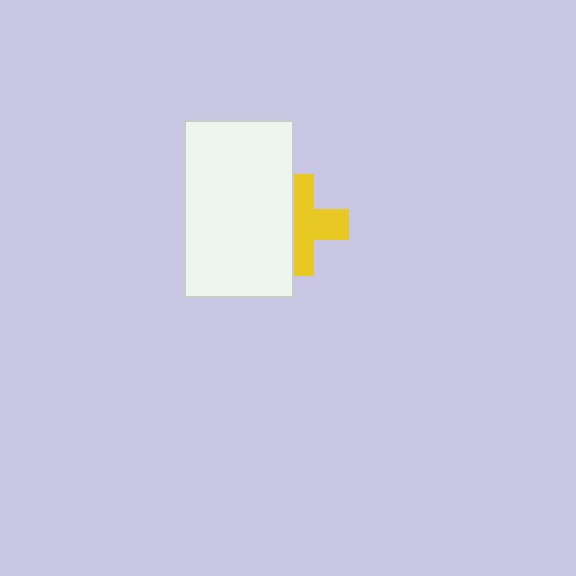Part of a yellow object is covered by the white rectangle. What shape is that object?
It is a cross.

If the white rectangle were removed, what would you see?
You would see the complete yellow cross.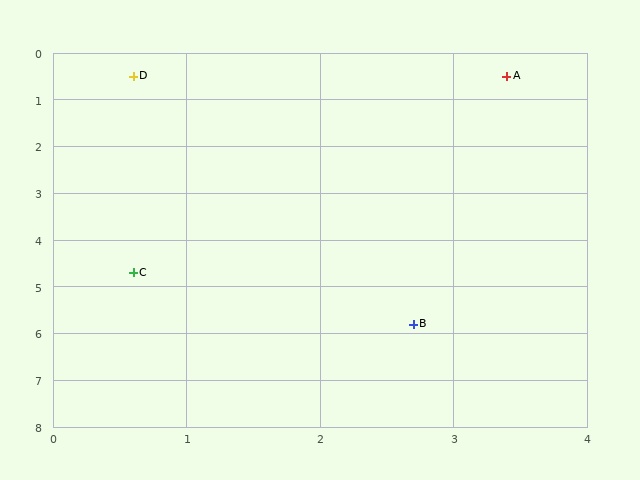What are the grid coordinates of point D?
Point D is at approximately (0.6, 0.5).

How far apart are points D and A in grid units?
Points D and A are about 2.8 grid units apart.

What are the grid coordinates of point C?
Point C is at approximately (0.6, 4.7).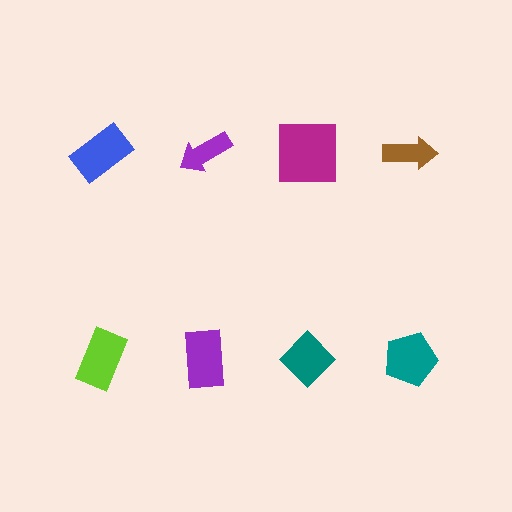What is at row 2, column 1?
A lime rectangle.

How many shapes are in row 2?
4 shapes.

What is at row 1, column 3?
A magenta square.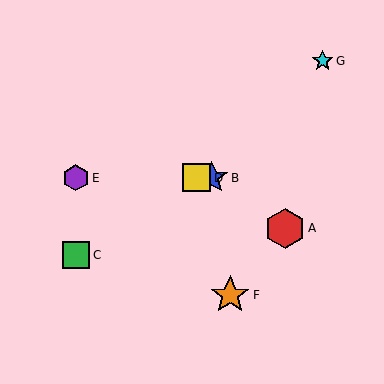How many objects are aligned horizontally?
3 objects (B, D, E) are aligned horizontally.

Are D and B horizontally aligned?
Yes, both are at y≈178.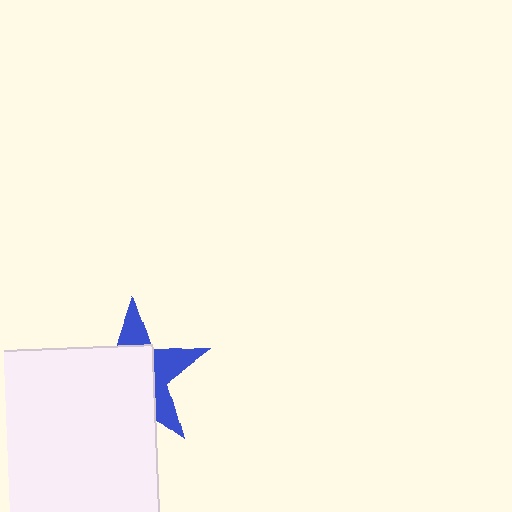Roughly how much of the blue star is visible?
A small part of it is visible (roughly 39%).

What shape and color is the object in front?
The object in front is a white square.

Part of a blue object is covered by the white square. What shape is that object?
It is a star.